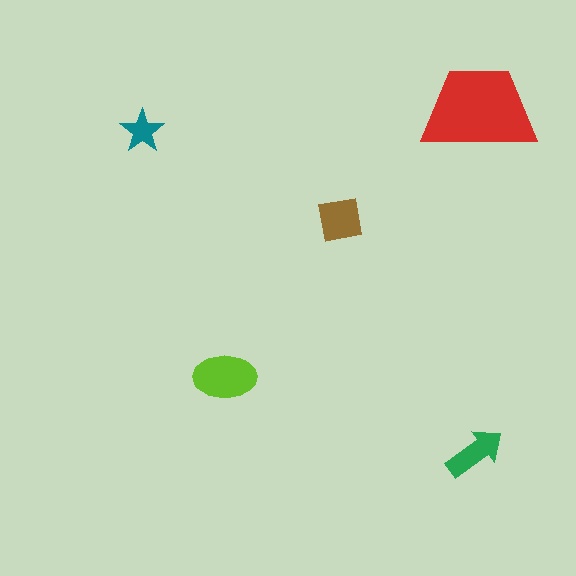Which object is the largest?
The red trapezoid.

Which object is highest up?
The red trapezoid is topmost.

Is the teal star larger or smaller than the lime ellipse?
Smaller.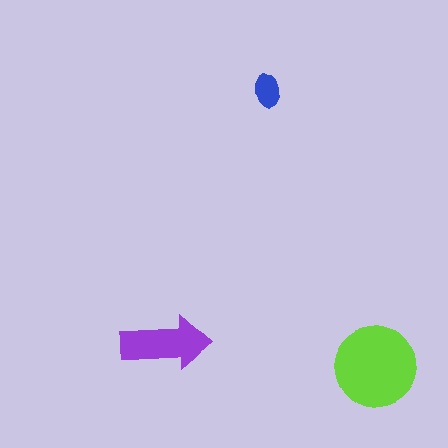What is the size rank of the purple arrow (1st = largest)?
2nd.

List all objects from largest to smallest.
The lime circle, the purple arrow, the blue ellipse.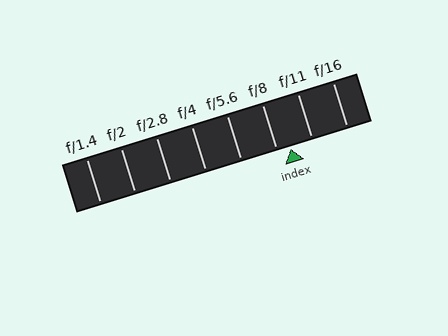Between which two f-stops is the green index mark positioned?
The index mark is between f/8 and f/11.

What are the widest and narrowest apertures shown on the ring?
The widest aperture shown is f/1.4 and the narrowest is f/16.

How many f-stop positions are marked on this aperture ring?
There are 8 f-stop positions marked.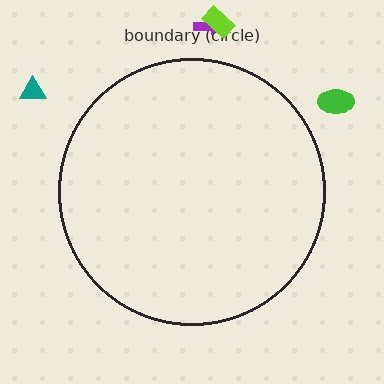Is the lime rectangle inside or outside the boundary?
Outside.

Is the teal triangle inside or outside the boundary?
Outside.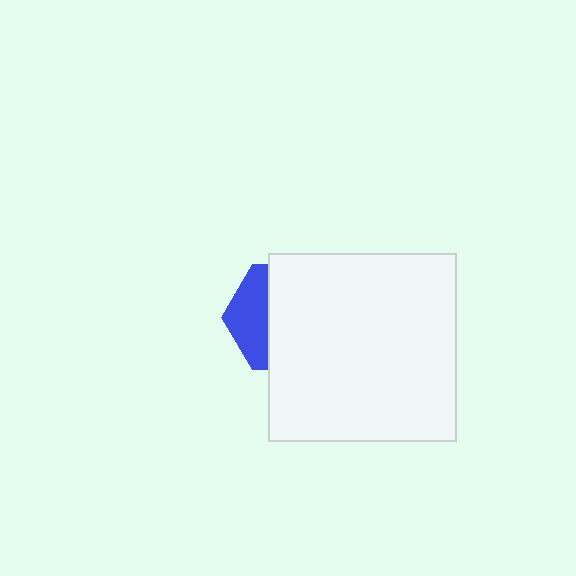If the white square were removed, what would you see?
You would see the complete blue hexagon.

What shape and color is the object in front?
The object in front is a white square.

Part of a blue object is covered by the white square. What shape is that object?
It is a hexagon.